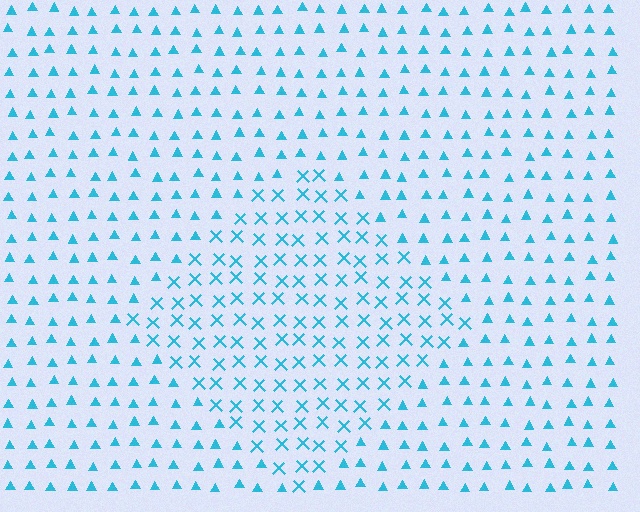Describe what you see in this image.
The image is filled with small cyan elements arranged in a uniform grid. A diamond-shaped region contains X marks, while the surrounding area contains triangles. The boundary is defined purely by the change in element shape.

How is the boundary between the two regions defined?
The boundary is defined by a change in element shape: X marks inside vs. triangles outside. All elements share the same color and spacing.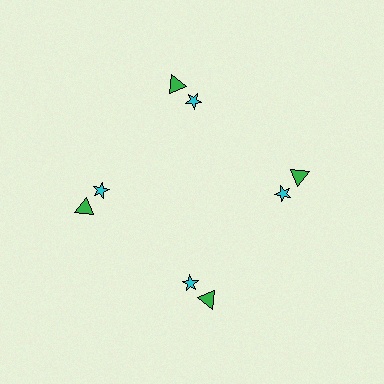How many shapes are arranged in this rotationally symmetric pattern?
There are 8 shapes, arranged in 4 groups of 2.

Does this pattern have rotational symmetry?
Yes, this pattern has 4-fold rotational symmetry. It looks the same after rotating 90 degrees around the center.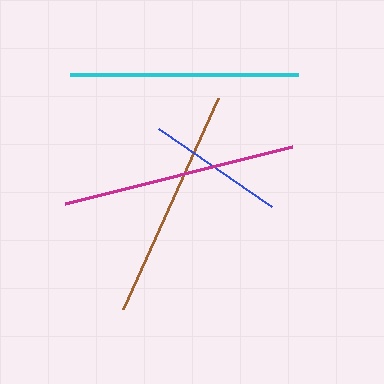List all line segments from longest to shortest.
From longest to shortest: magenta, brown, cyan, blue.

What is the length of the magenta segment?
The magenta segment is approximately 234 pixels long.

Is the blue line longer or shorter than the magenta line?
The magenta line is longer than the blue line.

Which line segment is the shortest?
The blue line is the shortest at approximately 137 pixels.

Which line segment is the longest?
The magenta line is the longest at approximately 234 pixels.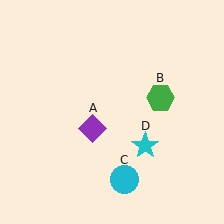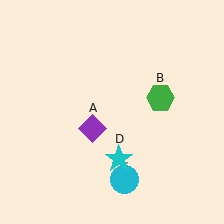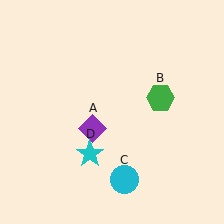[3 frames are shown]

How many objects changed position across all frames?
1 object changed position: cyan star (object D).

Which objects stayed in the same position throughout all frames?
Purple diamond (object A) and green hexagon (object B) and cyan circle (object C) remained stationary.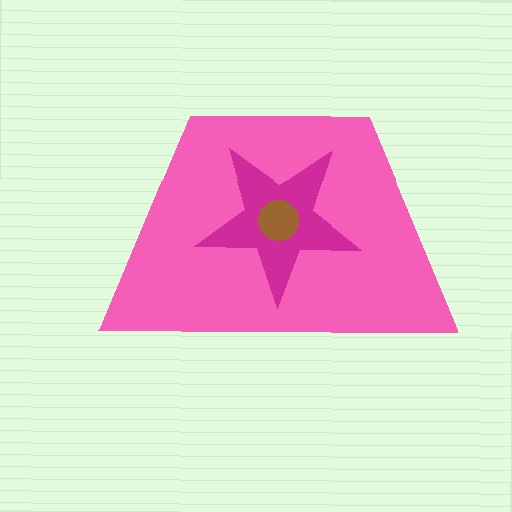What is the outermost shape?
The pink trapezoid.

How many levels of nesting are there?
3.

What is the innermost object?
The brown circle.